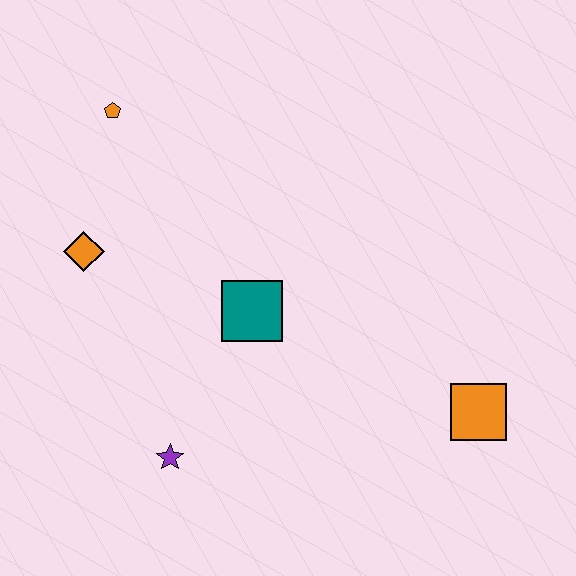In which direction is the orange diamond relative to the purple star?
The orange diamond is above the purple star.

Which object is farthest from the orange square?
The orange pentagon is farthest from the orange square.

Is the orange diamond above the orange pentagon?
No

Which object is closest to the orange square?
The teal square is closest to the orange square.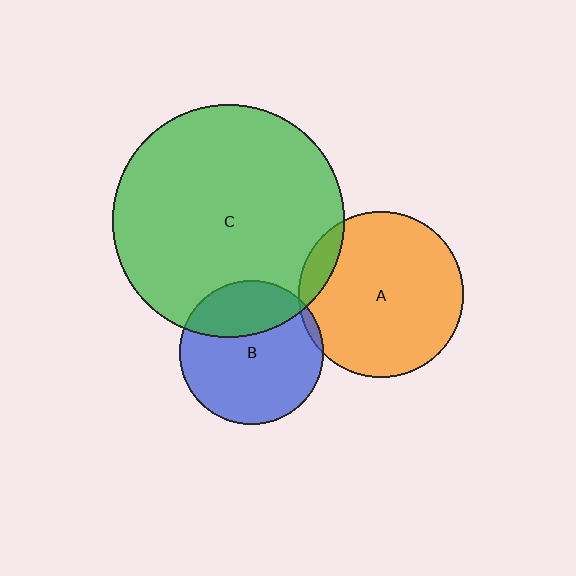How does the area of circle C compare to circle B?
Approximately 2.6 times.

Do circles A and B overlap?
Yes.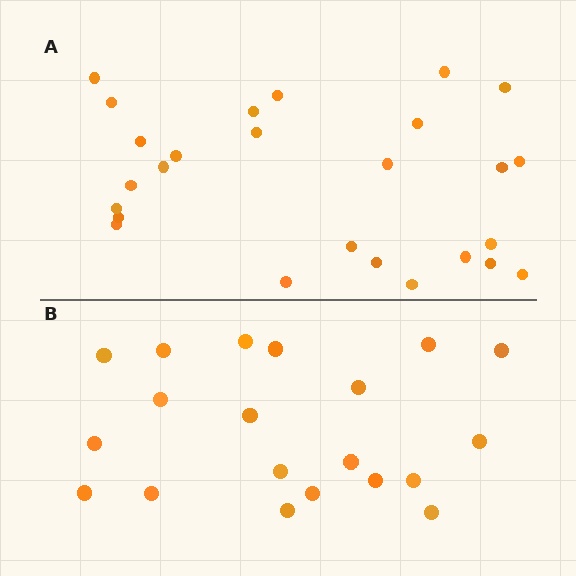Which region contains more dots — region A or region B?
Region A (the top region) has more dots.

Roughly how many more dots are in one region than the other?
Region A has about 6 more dots than region B.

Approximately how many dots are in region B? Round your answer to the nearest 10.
About 20 dots.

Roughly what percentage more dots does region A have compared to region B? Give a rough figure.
About 30% more.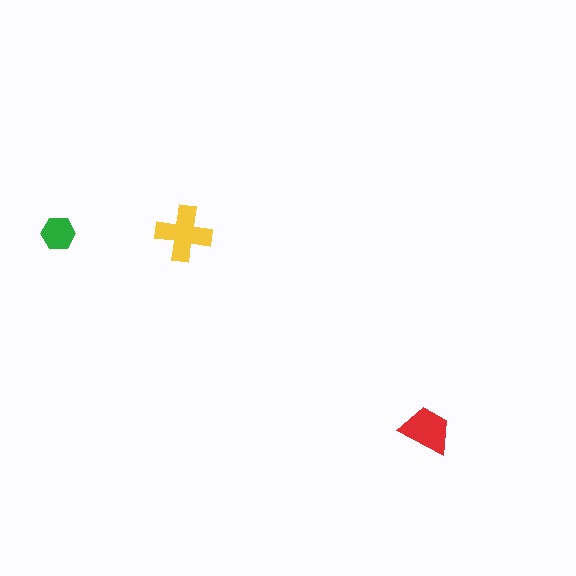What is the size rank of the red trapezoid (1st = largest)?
2nd.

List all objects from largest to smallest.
The yellow cross, the red trapezoid, the green hexagon.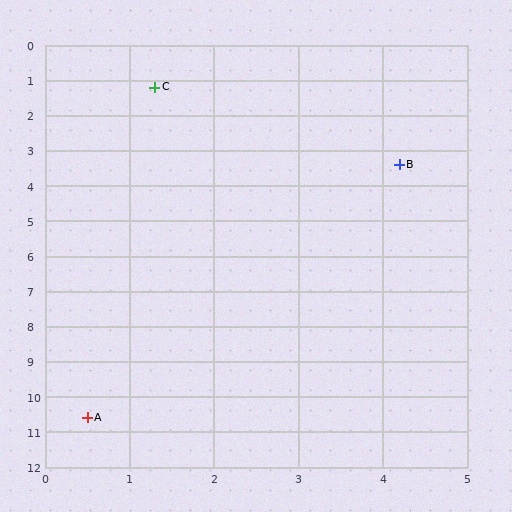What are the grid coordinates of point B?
Point B is at approximately (4.2, 3.4).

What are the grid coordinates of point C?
Point C is at approximately (1.3, 1.2).